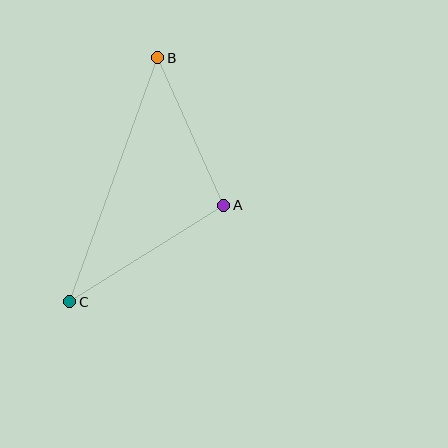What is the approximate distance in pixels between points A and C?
The distance between A and C is approximately 182 pixels.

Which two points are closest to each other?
Points A and B are closest to each other.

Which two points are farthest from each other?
Points B and C are farthest from each other.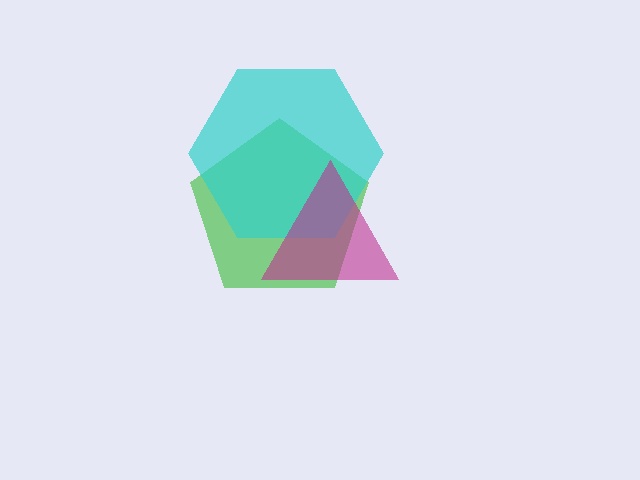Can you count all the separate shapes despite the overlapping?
Yes, there are 3 separate shapes.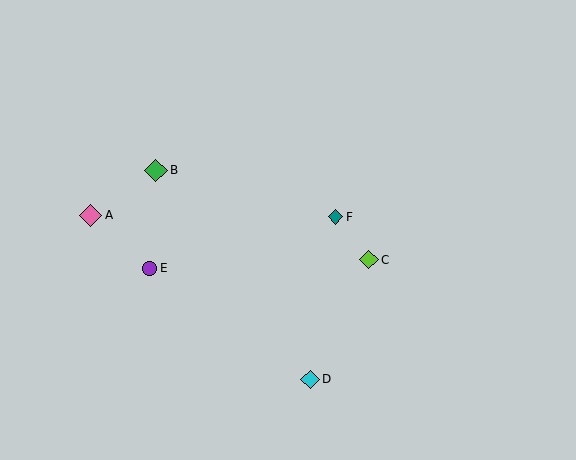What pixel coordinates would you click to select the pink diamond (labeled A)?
Click at (91, 215) to select the pink diamond A.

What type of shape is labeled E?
Shape E is a purple circle.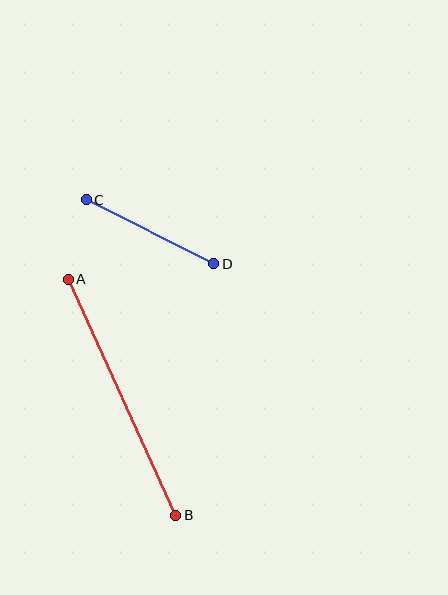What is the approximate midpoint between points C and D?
The midpoint is at approximately (150, 232) pixels.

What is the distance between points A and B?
The distance is approximately 260 pixels.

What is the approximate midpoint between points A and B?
The midpoint is at approximately (122, 397) pixels.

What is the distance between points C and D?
The distance is approximately 142 pixels.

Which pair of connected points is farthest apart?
Points A and B are farthest apart.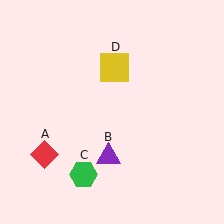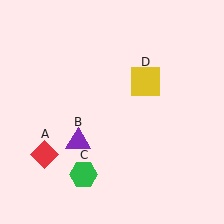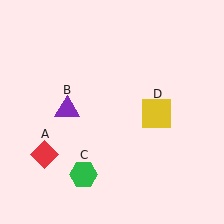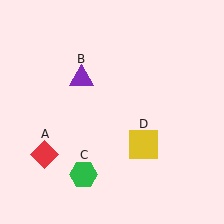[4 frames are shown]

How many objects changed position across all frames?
2 objects changed position: purple triangle (object B), yellow square (object D).